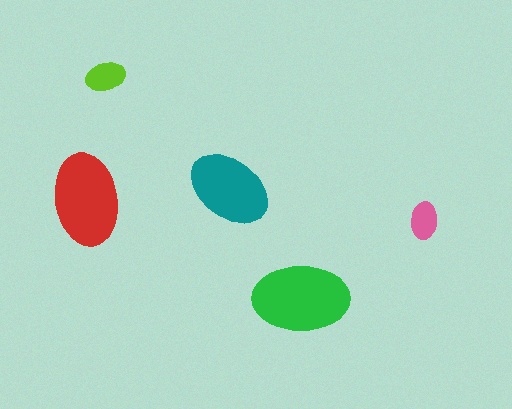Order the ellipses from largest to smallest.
the green one, the red one, the teal one, the lime one, the pink one.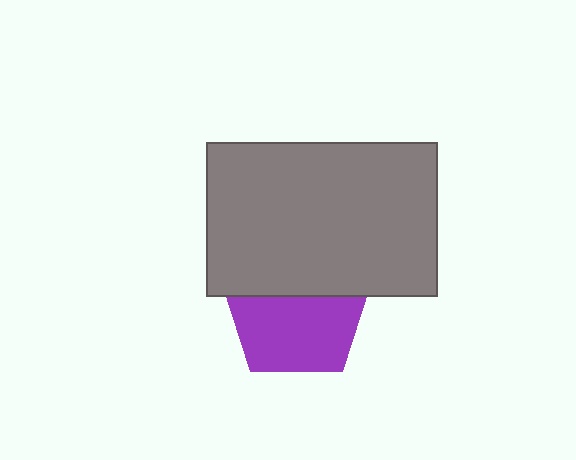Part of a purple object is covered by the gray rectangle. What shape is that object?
It is a pentagon.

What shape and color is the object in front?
The object in front is a gray rectangle.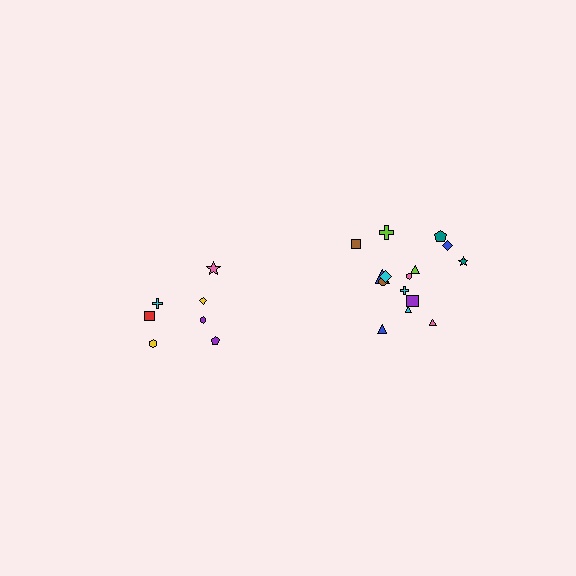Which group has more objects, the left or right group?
The right group.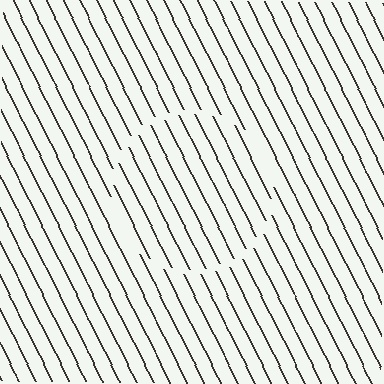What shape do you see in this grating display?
An illusory circle. The interior of the shape contains the same grating, shifted by half a period — the contour is defined by the phase discontinuity where line-ends from the inner and outer gratings abut.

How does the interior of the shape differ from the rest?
The interior of the shape contains the same grating, shifted by half a period — the contour is defined by the phase discontinuity where line-ends from the inner and outer gratings abut.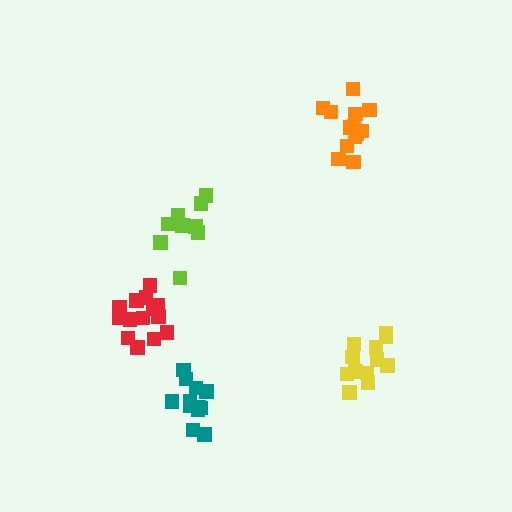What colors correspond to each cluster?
The clusters are colored: orange, red, yellow, teal, lime.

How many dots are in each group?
Group 1: 13 dots, Group 2: 14 dots, Group 3: 12 dots, Group 4: 12 dots, Group 5: 9 dots (60 total).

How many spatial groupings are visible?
There are 5 spatial groupings.